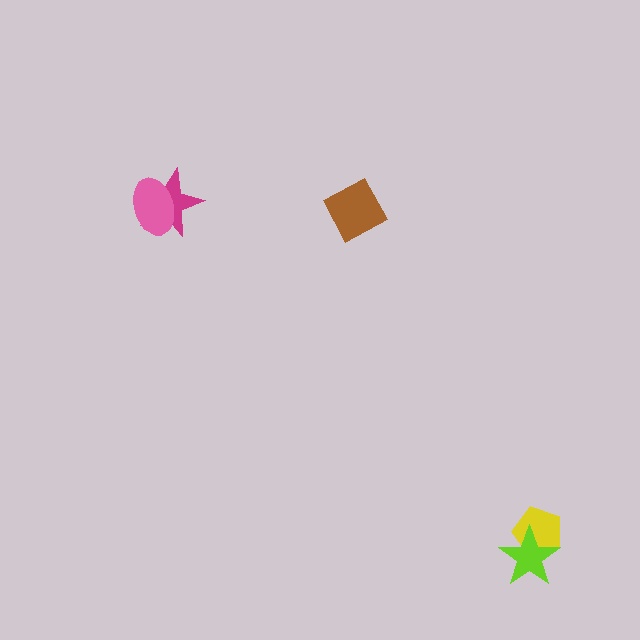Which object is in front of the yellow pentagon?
The lime star is in front of the yellow pentagon.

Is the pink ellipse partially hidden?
No, no other shape covers it.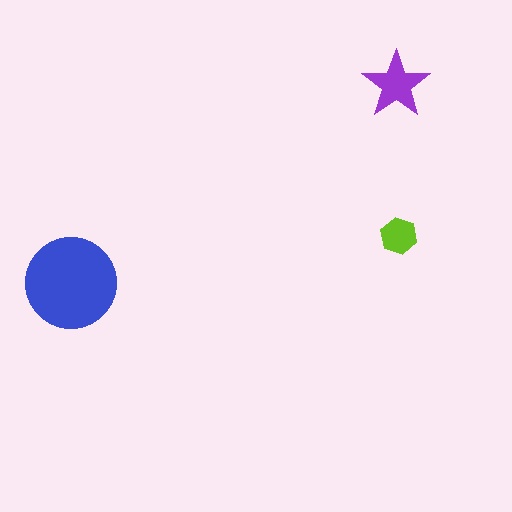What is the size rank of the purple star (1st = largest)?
2nd.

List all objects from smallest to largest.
The lime hexagon, the purple star, the blue circle.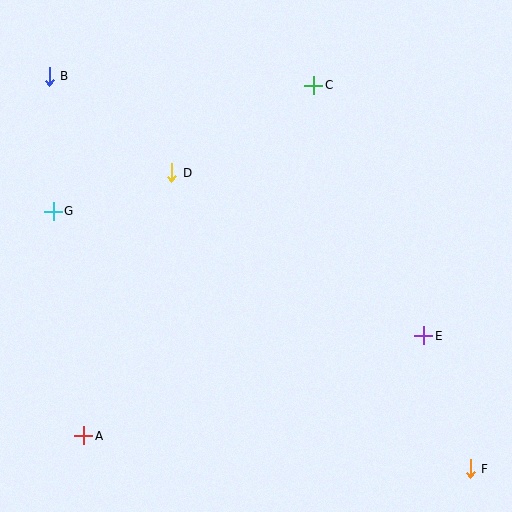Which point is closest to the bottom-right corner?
Point F is closest to the bottom-right corner.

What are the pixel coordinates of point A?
Point A is at (84, 436).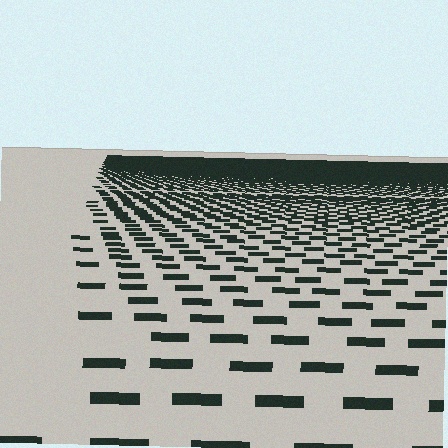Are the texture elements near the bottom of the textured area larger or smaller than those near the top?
Larger. Near the bottom, elements are closer to the viewer and appear at a bigger on-screen size.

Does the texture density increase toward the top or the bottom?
Density increases toward the top.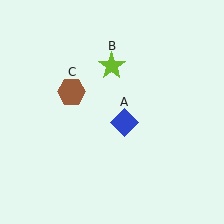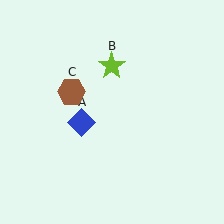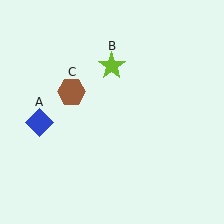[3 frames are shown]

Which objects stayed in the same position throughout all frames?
Lime star (object B) and brown hexagon (object C) remained stationary.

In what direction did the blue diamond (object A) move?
The blue diamond (object A) moved left.